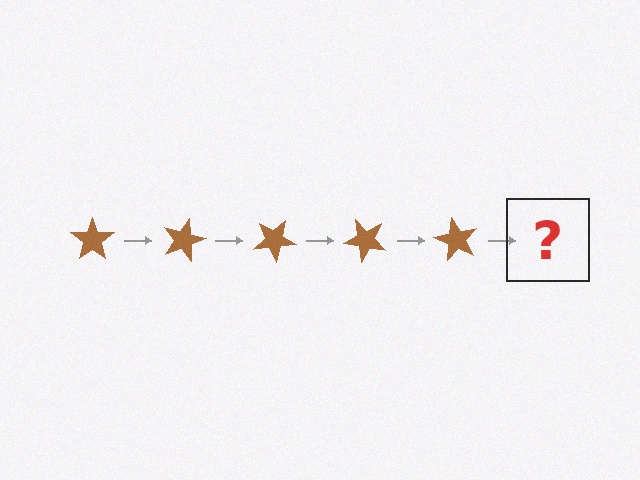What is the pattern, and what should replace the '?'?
The pattern is that the star rotates 15 degrees each step. The '?' should be a brown star rotated 75 degrees.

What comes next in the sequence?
The next element should be a brown star rotated 75 degrees.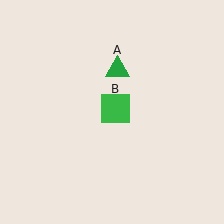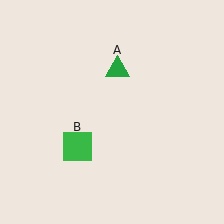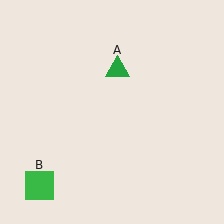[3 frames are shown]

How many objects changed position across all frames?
1 object changed position: green square (object B).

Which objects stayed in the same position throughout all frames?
Green triangle (object A) remained stationary.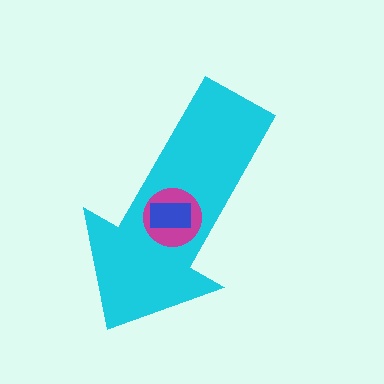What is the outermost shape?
The cyan arrow.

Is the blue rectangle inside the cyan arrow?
Yes.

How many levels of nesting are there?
3.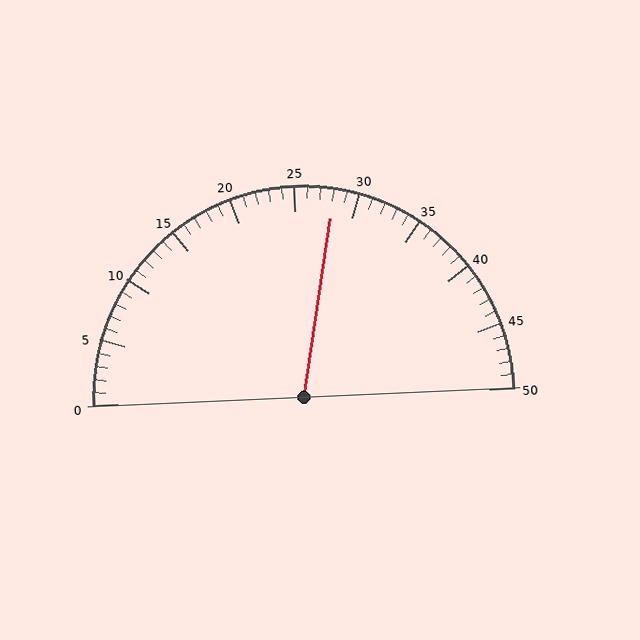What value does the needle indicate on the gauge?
The needle indicates approximately 28.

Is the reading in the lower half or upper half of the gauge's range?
The reading is in the upper half of the range (0 to 50).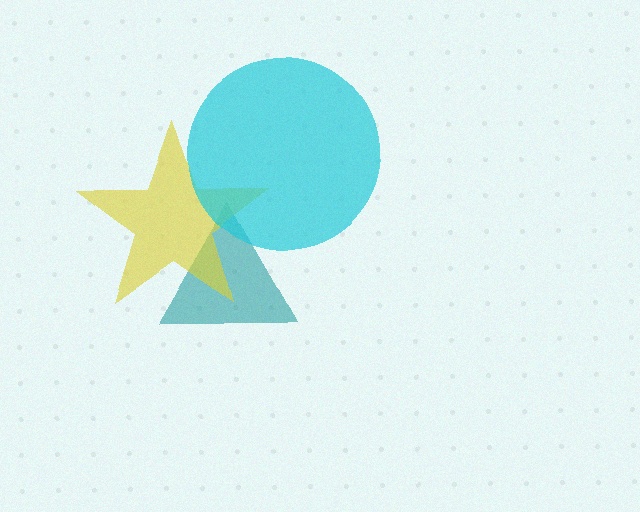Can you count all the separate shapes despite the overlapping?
Yes, there are 3 separate shapes.